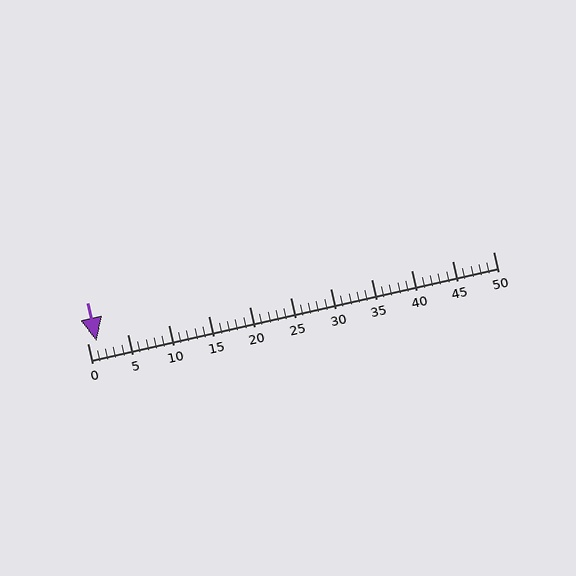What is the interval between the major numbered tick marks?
The major tick marks are spaced 5 units apart.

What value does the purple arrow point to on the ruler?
The purple arrow points to approximately 1.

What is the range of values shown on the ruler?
The ruler shows values from 0 to 50.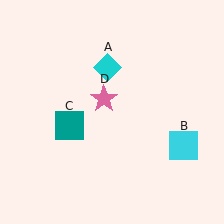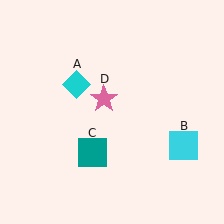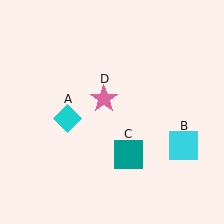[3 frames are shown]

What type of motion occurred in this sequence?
The cyan diamond (object A), teal square (object C) rotated counterclockwise around the center of the scene.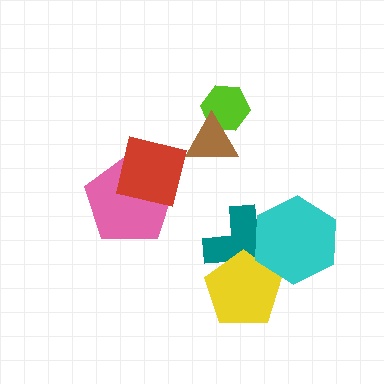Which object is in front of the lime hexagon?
The brown triangle is in front of the lime hexagon.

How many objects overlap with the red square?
1 object overlaps with the red square.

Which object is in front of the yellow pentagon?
The cyan hexagon is in front of the yellow pentagon.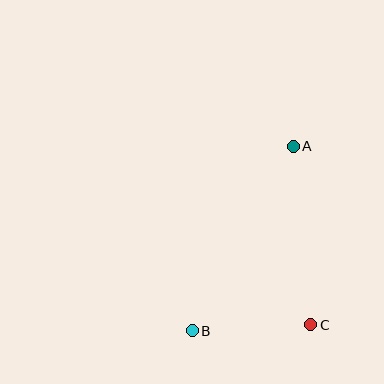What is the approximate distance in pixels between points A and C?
The distance between A and C is approximately 180 pixels.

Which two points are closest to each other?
Points B and C are closest to each other.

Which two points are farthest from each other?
Points A and B are farthest from each other.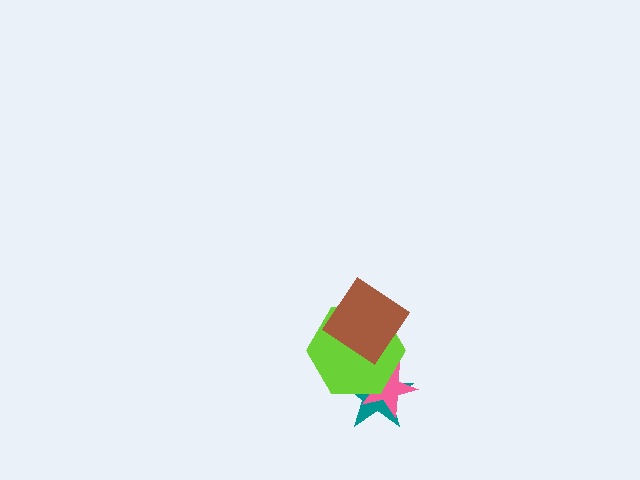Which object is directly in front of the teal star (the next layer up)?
The pink star is directly in front of the teal star.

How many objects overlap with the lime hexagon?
3 objects overlap with the lime hexagon.